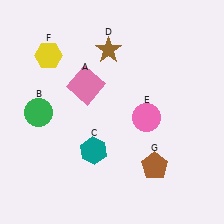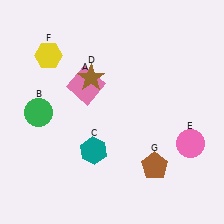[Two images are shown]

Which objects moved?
The objects that moved are: the brown star (D), the pink circle (E).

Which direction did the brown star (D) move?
The brown star (D) moved down.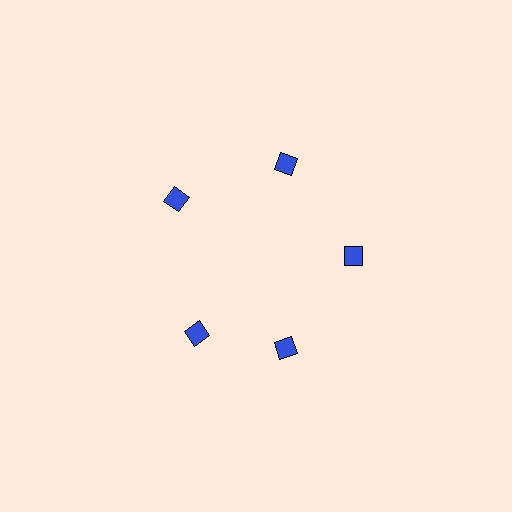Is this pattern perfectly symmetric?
No. The 5 blue diamonds are arranged in a ring, but one element near the 8 o'clock position is rotated out of alignment along the ring, breaking the 5-fold rotational symmetry.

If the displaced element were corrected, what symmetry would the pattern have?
It would have 5-fold rotational symmetry — the pattern would map onto itself every 72 degrees.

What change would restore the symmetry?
The symmetry would be restored by rotating it back into even spacing with its neighbors so that all 5 diamonds sit at equal angles and equal distance from the center.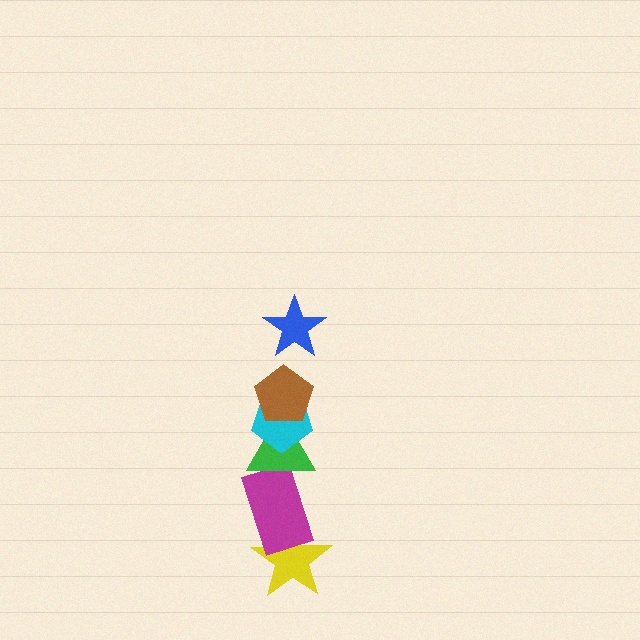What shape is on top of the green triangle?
The cyan pentagon is on top of the green triangle.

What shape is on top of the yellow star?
The magenta rectangle is on top of the yellow star.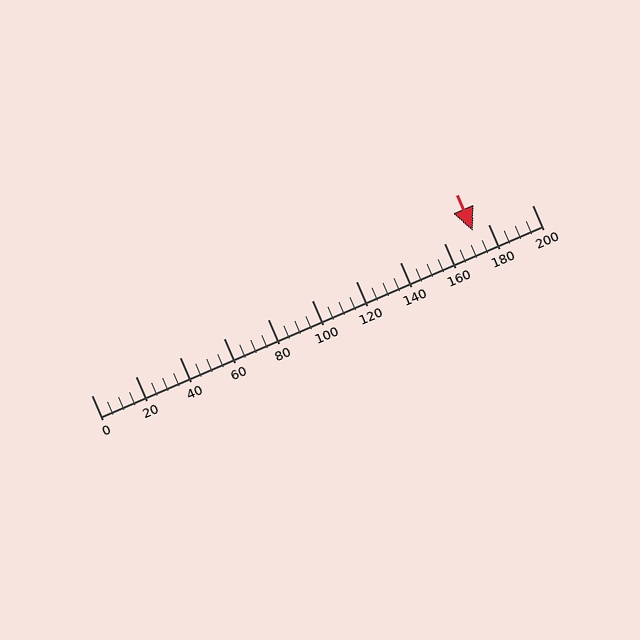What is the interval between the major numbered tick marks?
The major tick marks are spaced 20 units apart.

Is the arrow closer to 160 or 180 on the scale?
The arrow is closer to 180.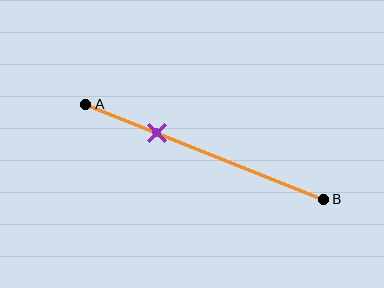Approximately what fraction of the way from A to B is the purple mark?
The purple mark is approximately 30% of the way from A to B.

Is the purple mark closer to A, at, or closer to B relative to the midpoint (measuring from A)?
The purple mark is closer to point A than the midpoint of segment AB.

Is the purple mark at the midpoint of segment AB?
No, the mark is at about 30% from A, not at the 50% midpoint.